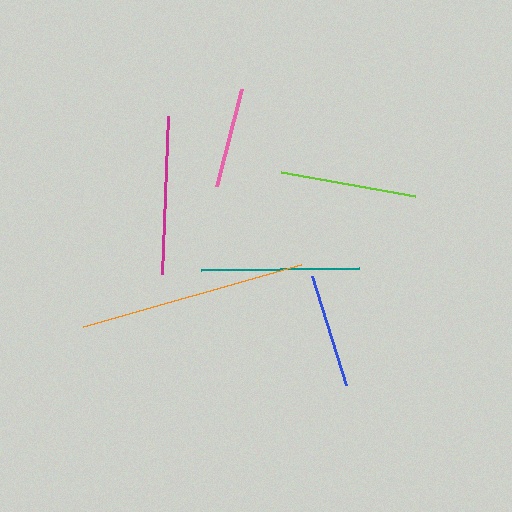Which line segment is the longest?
The orange line is the longest at approximately 227 pixels.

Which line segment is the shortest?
The pink line is the shortest at approximately 100 pixels.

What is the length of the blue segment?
The blue segment is approximately 114 pixels long.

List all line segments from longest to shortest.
From longest to shortest: orange, magenta, teal, lime, blue, pink.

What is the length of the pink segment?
The pink segment is approximately 100 pixels long.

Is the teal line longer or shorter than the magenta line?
The magenta line is longer than the teal line.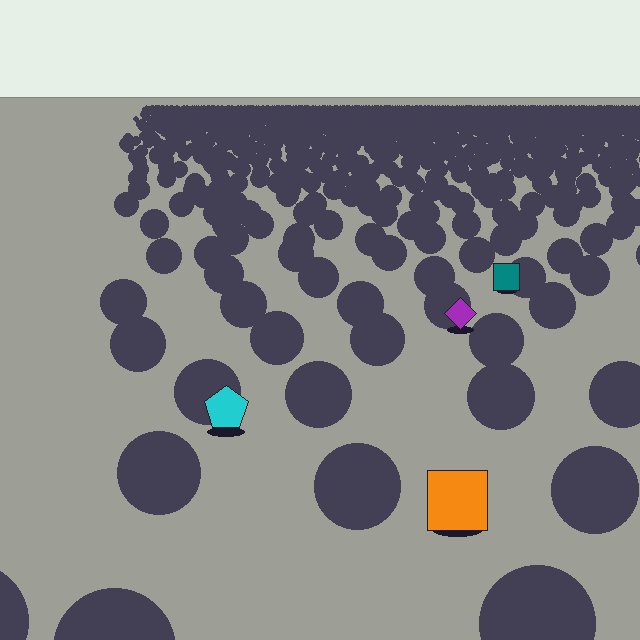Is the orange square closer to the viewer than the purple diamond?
Yes. The orange square is closer — you can tell from the texture gradient: the ground texture is coarser near it.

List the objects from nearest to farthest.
From nearest to farthest: the orange square, the cyan pentagon, the purple diamond, the teal square.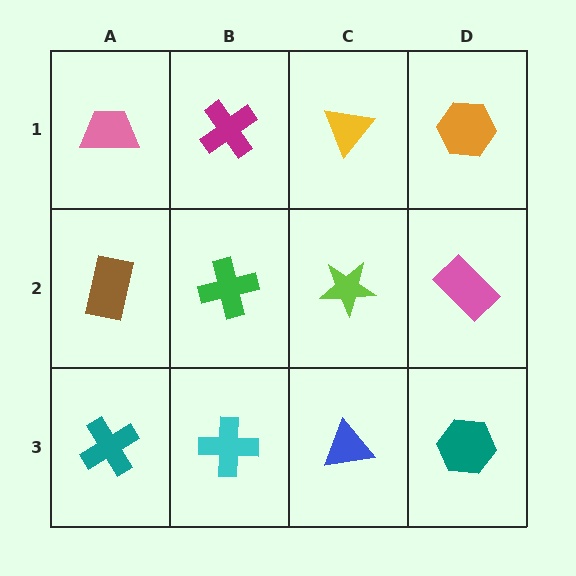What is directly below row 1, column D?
A pink rectangle.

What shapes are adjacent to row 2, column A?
A pink trapezoid (row 1, column A), a teal cross (row 3, column A), a green cross (row 2, column B).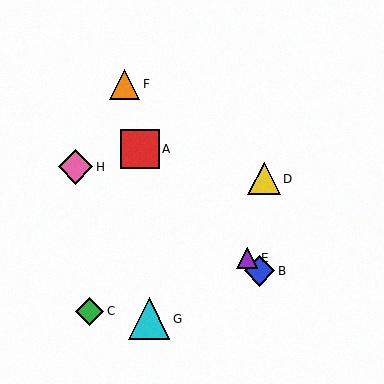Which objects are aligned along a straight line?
Objects A, B, E are aligned along a straight line.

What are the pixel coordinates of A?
Object A is at (140, 149).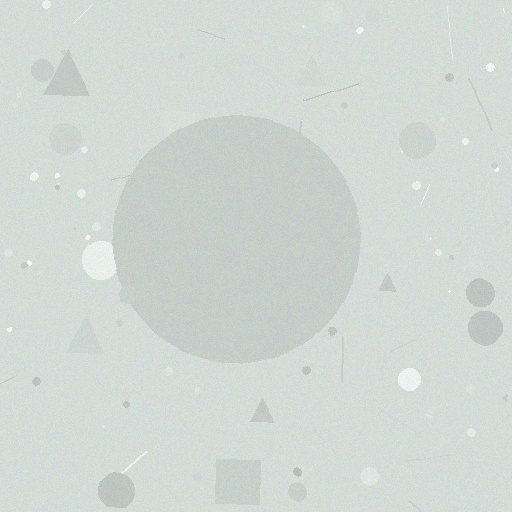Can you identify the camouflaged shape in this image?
The camouflaged shape is a circle.